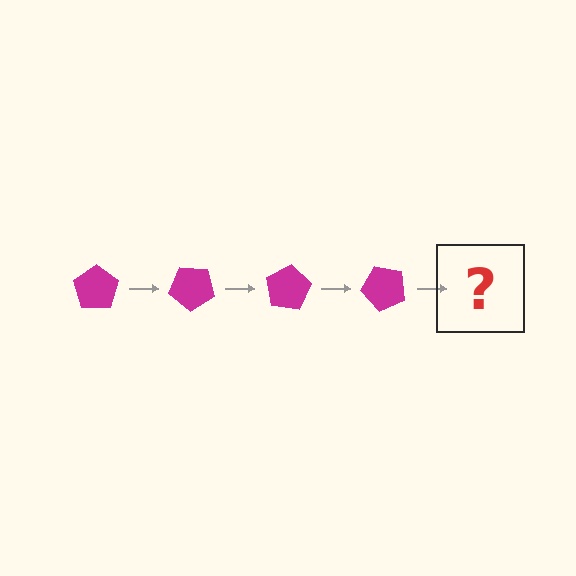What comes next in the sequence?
The next element should be a magenta pentagon rotated 160 degrees.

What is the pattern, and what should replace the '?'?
The pattern is that the pentagon rotates 40 degrees each step. The '?' should be a magenta pentagon rotated 160 degrees.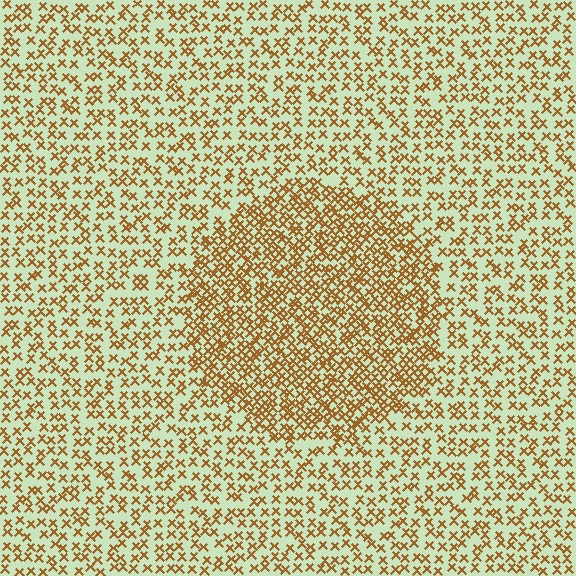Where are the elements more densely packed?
The elements are more densely packed inside the circle boundary.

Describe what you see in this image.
The image contains small brown elements arranged at two different densities. A circle-shaped region is visible where the elements are more densely packed than the surrounding area.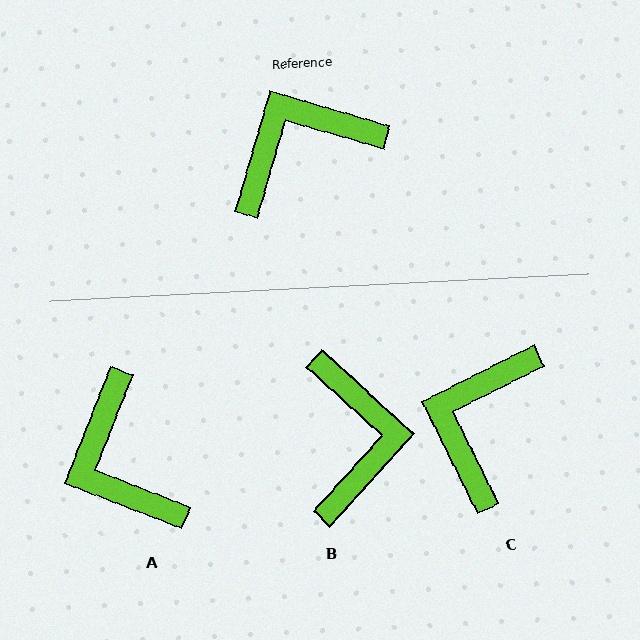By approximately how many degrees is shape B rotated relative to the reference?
Approximately 116 degrees clockwise.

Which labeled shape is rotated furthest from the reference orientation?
B, about 116 degrees away.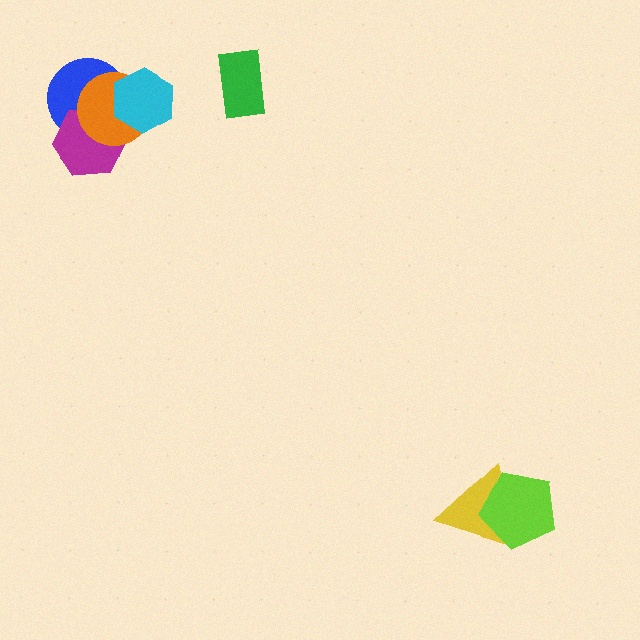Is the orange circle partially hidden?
Yes, it is partially covered by another shape.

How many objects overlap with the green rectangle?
0 objects overlap with the green rectangle.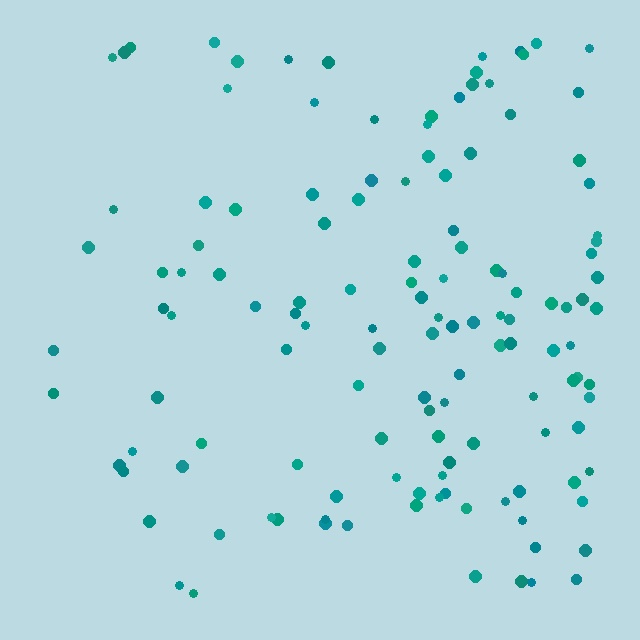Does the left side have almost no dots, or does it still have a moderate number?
Still a moderate number, just noticeably fewer than the right.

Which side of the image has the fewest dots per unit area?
The left.